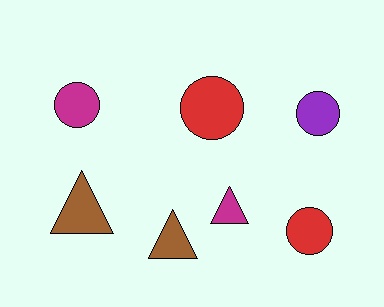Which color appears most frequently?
Magenta, with 2 objects.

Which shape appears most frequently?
Circle, with 4 objects.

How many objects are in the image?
There are 7 objects.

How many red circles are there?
There are 2 red circles.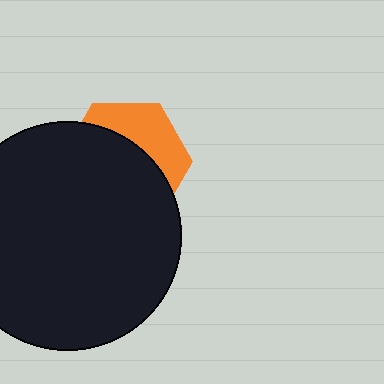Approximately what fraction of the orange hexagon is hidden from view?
Roughly 65% of the orange hexagon is hidden behind the black circle.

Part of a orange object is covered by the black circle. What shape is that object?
It is a hexagon.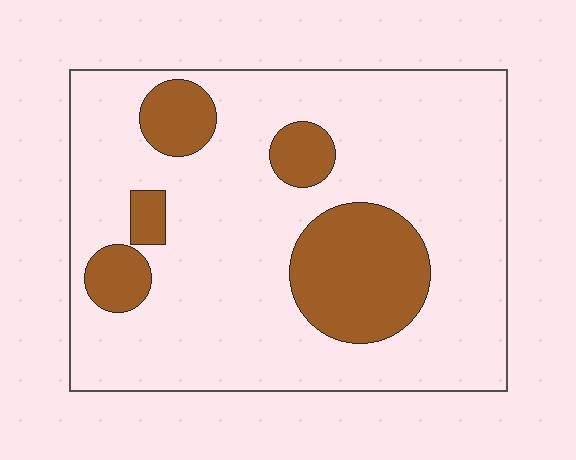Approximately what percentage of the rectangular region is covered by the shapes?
Approximately 20%.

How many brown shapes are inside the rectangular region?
5.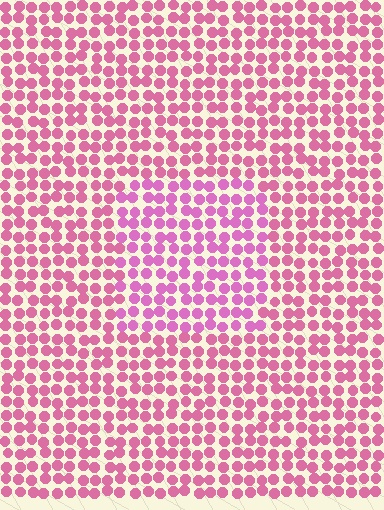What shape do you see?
I see a rectangle.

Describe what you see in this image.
The image is filled with small pink elements in a uniform arrangement. A rectangle-shaped region is visible where the elements are tinted to a slightly different hue, forming a subtle color boundary.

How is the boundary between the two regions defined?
The boundary is defined purely by a slight shift in hue (about 18 degrees). Spacing, size, and orientation are identical on both sides.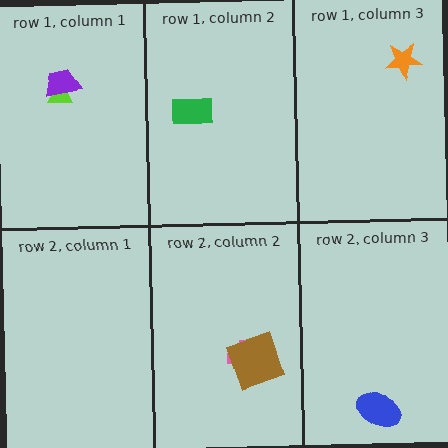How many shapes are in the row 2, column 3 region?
1.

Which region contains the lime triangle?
The row 1, column 1 region.